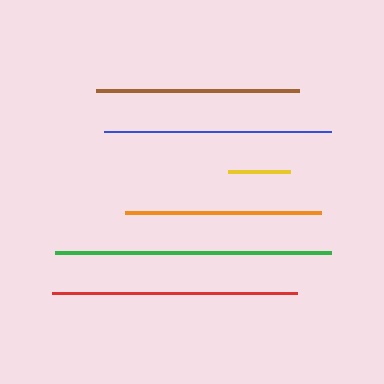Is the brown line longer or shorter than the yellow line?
The brown line is longer than the yellow line.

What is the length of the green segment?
The green segment is approximately 276 pixels long.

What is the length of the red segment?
The red segment is approximately 245 pixels long.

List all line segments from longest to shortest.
From longest to shortest: green, red, blue, brown, orange, yellow.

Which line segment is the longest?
The green line is the longest at approximately 276 pixels.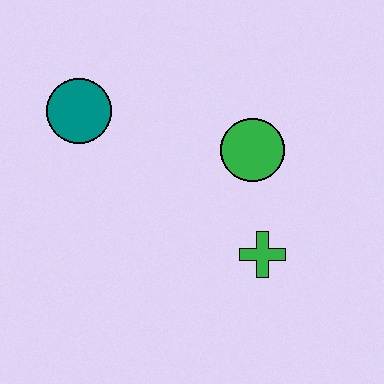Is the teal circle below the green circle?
No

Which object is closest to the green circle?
The green cross is closest to the green circle.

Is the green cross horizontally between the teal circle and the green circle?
No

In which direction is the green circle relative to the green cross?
The green circle is above the green cross.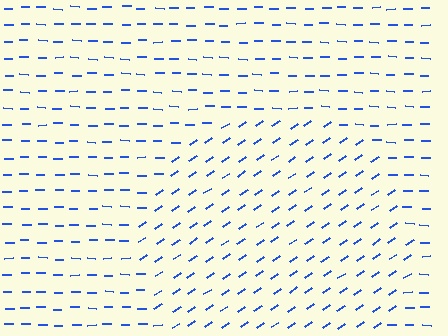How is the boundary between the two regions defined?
The boundary is defined purely by a change in line orientation (approximately 35 degrees difference). All lines are the same color and thickness.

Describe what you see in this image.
The image is filled with small blue line segments. A circle region in the image has lines oriented differently from the surrounding lines, creating a visible texture boundary.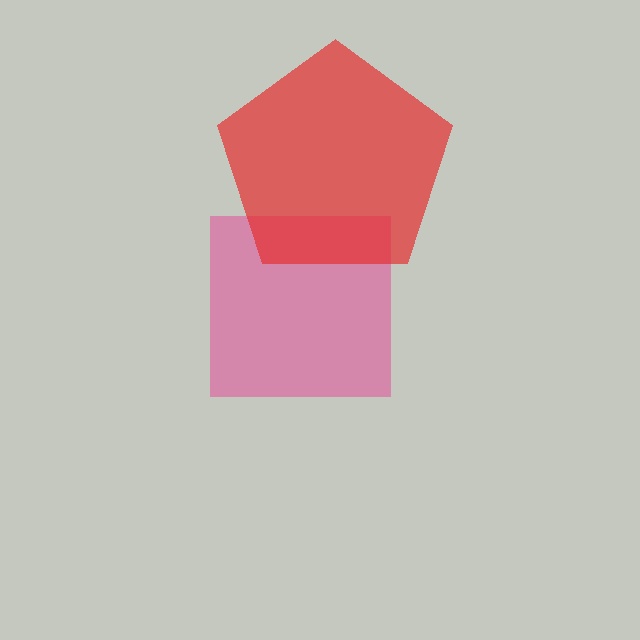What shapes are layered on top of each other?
The layered shapes are: a pink square, a red pentagon.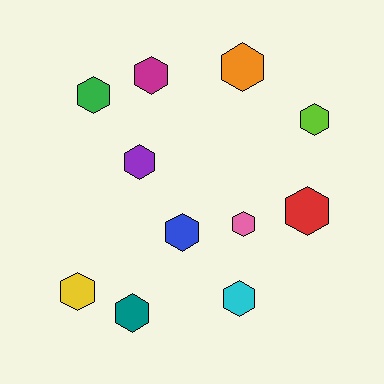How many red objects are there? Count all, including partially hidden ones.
There is 1 red object.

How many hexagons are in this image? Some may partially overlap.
There are 11 hexagons.